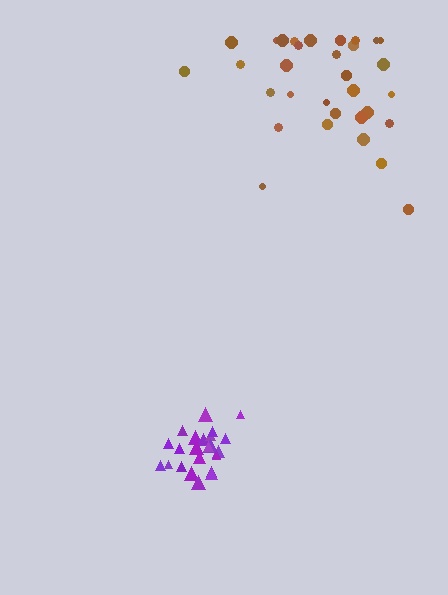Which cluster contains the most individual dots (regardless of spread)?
Brown (33).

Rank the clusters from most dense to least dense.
purple, brown.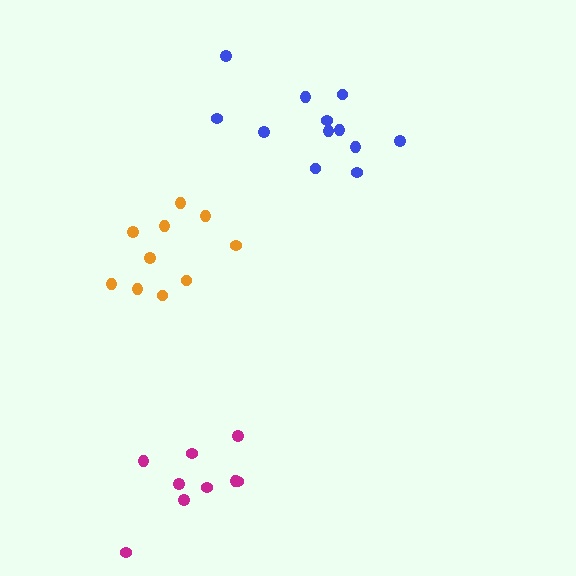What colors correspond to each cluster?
The clusters are colored: blue, magenta, orange.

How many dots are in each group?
Group 1: 12 dots, Group 2: 9 dots, Group 3: 10 dots (31 total).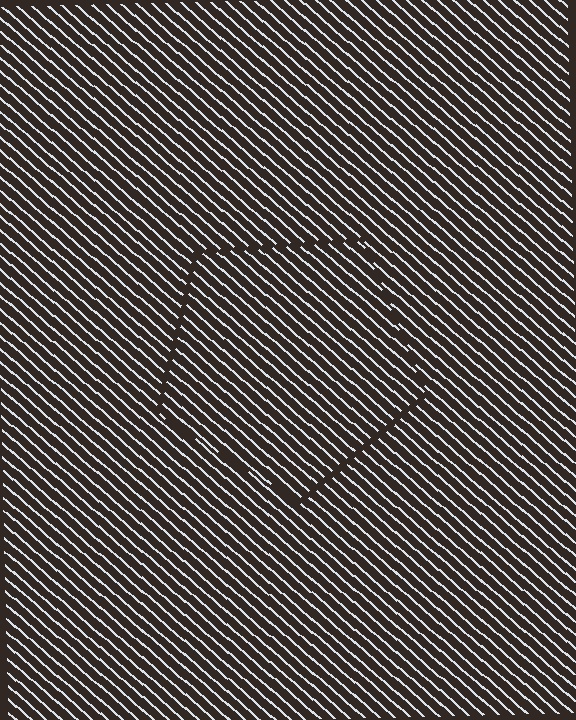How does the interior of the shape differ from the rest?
The interior of the shape contains the same grating, shifted by half a period — the contour is defined by the phase discontinuity where line-ends from the inner and outer gratings abut.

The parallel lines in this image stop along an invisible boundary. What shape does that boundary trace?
An illusory pentagon. The interior of the shape contains the same grating, shifted by half a period — the contour is defined by the phase discontinuity where line-ends from the inner and outer gratings abut.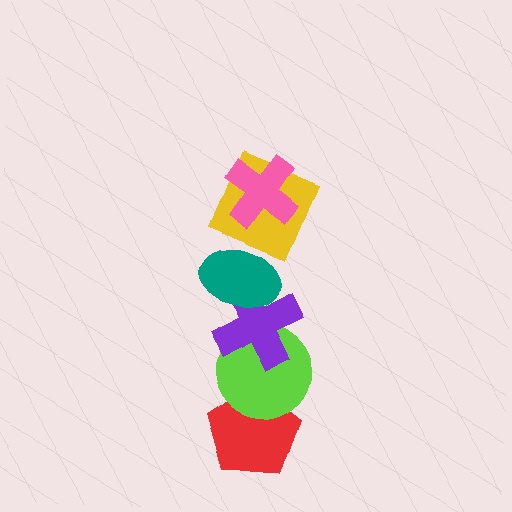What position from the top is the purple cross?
The purple cross is 4th from the top.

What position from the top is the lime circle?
The lime circle is 5th from the top.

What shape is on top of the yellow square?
The pink cross is on top of the yellow square.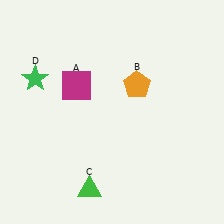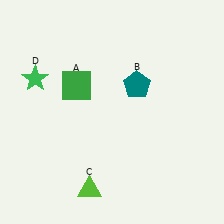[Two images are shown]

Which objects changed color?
A changed from magenta to green. B changed from orange to teal. C changed from green to lime.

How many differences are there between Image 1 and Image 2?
There are 3 differences between the two images.